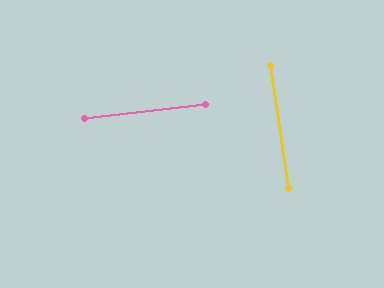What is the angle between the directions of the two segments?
Approximately 88 degrees.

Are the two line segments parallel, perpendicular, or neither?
Perpendicular — they meet at approximately 88°.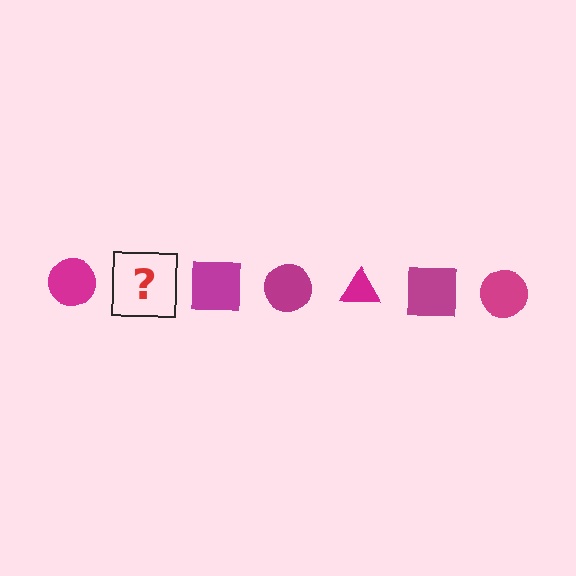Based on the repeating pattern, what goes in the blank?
The blank should be a magenta triangle.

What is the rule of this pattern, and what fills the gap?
The rule is that the pattern cycles through circle, triangle, square shapes in magenta. The gap should be filled with a magenta triangle.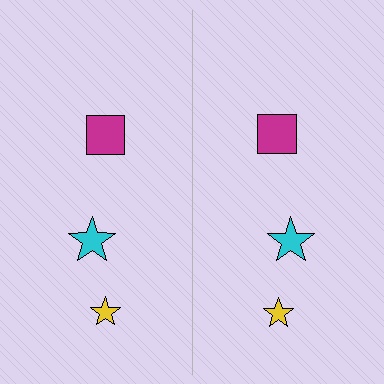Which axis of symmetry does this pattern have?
The pattern has a vertical axis of symmetry running through the center of the image.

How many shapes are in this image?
There are 6 shapes in this image.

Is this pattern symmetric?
Yes, this pattern has bilateral (reflection) symmetry.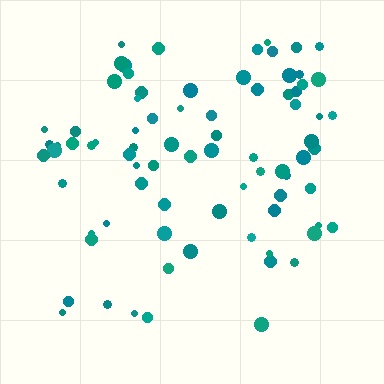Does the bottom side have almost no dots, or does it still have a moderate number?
Still a moderate number, just noticeably fewer than the top.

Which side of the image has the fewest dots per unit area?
The bottom.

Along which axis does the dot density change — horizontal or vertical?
Vertical.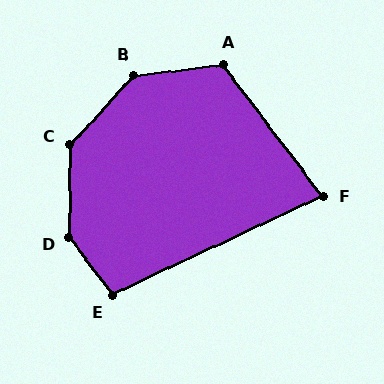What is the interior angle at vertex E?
Approximately 101 degrees (obtuse).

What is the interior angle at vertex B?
Approximately 139 degrees (obtuse).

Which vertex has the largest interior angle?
D, at approximately 143 degrees.